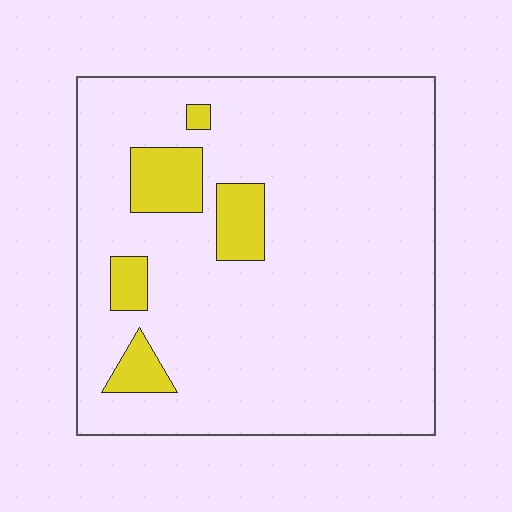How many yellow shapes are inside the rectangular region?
5.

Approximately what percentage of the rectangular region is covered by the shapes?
Approximately 10%.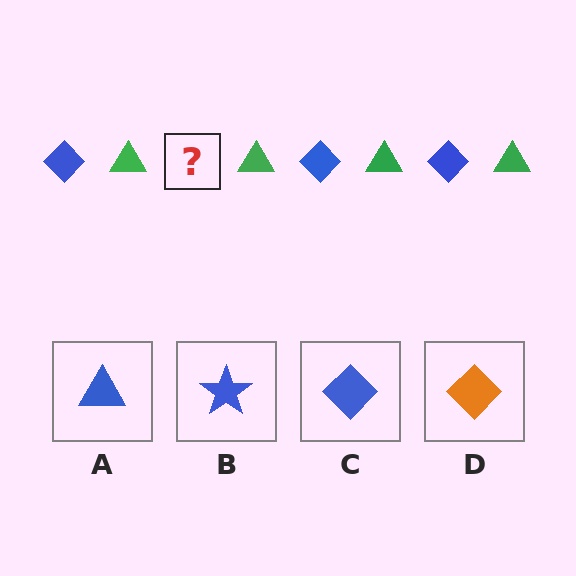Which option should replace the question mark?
Option C.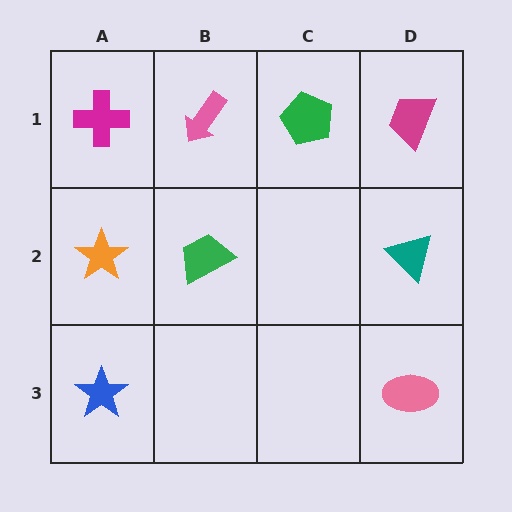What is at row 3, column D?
A pink ellipse.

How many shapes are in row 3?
2 shapes.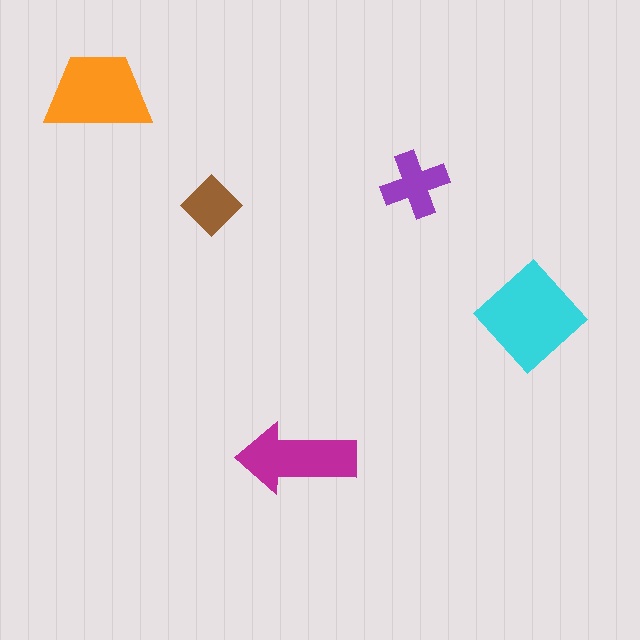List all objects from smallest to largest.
The brown diamond, the purple cross, the magenta arrow, the orange trapezoid, the cyan diamond.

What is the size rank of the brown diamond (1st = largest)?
5th.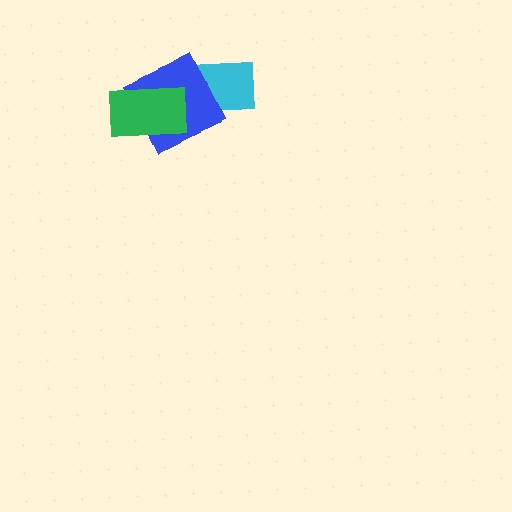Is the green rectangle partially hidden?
No, no other shape covers it.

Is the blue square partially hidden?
Yes, it is partially covered by another shape.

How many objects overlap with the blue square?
2 objects overlap with the blue square.